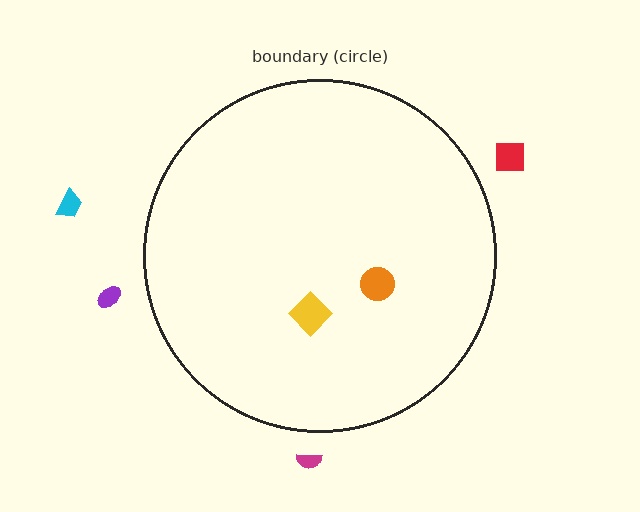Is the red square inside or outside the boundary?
Outside.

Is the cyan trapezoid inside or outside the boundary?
Outside.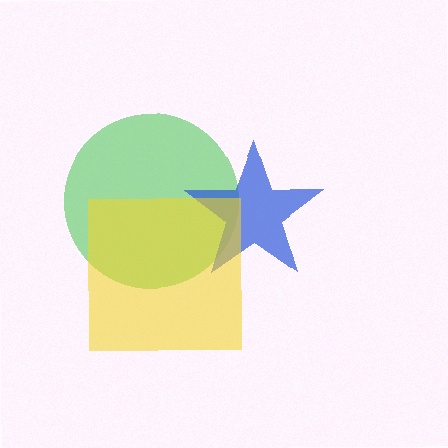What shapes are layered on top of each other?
The layered shapes are: a green circle, a blue star, a yellow square.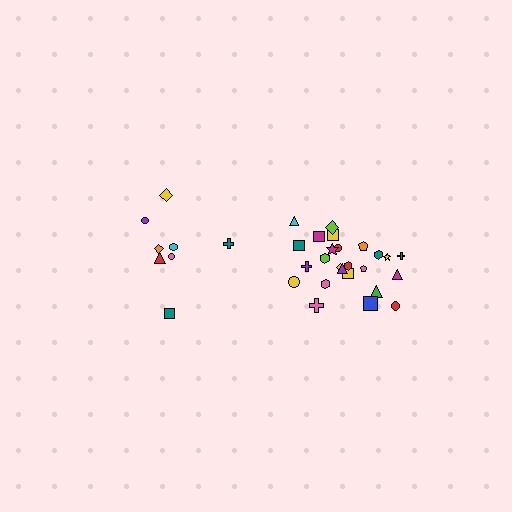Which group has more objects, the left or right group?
The right group.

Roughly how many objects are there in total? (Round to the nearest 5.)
Roughly 35 objects in total.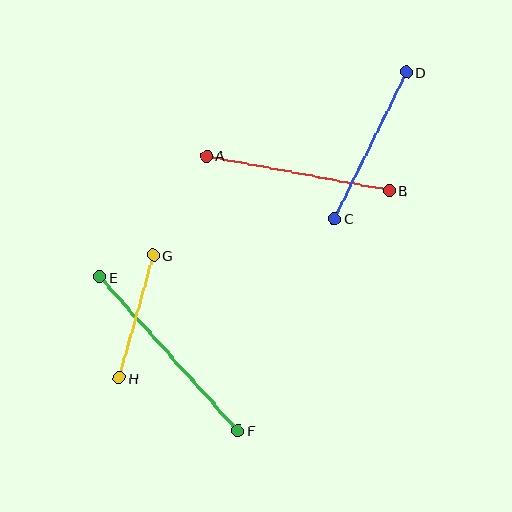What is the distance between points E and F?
The distance is approximately 207 pixels.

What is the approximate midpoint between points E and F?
The midpoint is at approximately (169, 354) pixels.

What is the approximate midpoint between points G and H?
The midpoint is at approximately (136, 317) pixels.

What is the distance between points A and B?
The distance is approximately 186 pixels.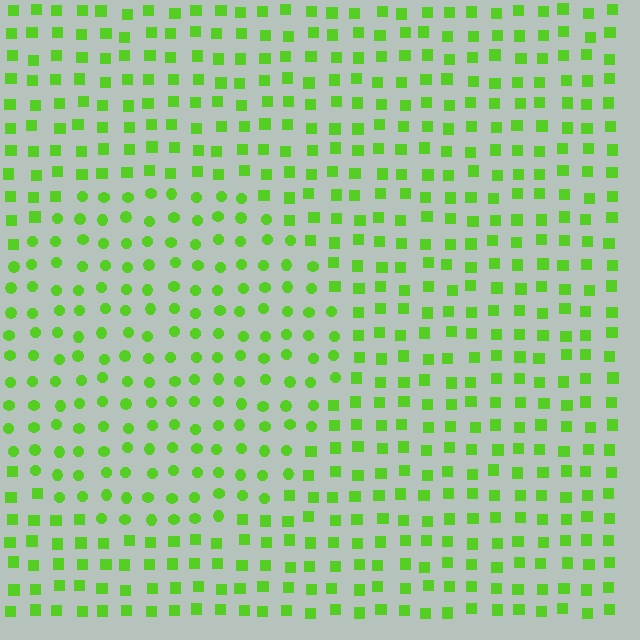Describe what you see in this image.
The image is filled with small lime elements arranged in a uniform grid. A circle-shaped region contains circles, while the surrounding area contains squares. The boundary is defined purely by the change in element shape.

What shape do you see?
I see a circle.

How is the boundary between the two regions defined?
The boundary is defined by a change in element shape: circles inside vs. squares outside. All elements share the same color and spacing.